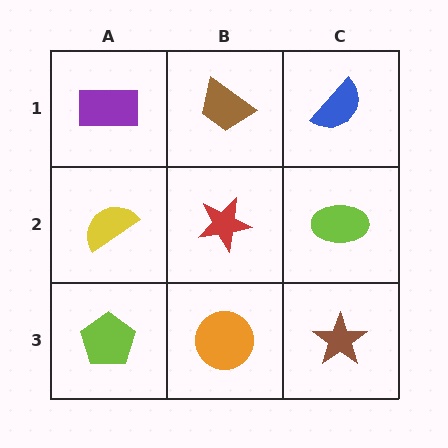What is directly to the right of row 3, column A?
An orange circle.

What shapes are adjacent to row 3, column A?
A yellow semicircle (row 2, column A), an orange circle (row 3, column B).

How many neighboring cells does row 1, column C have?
2.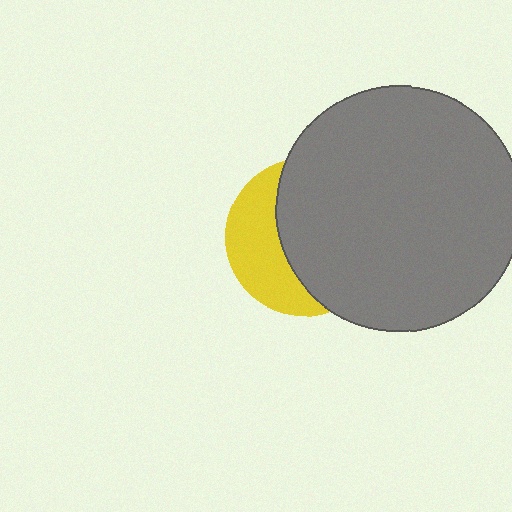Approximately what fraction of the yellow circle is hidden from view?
Roughly 63% of the yellow circle is hidden behind the gray circle.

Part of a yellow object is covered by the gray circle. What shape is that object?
It is a circle.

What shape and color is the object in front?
The object in front is a gray circle.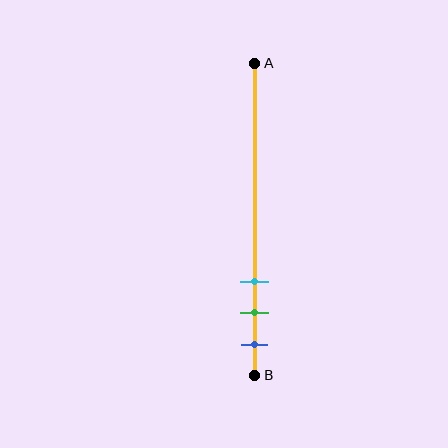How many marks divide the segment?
There are 3 marks dividing the segment.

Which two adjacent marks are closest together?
The green and blue marks are the closest adjacent pair.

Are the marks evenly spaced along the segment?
Yes, the marks are approximately evenly spaced.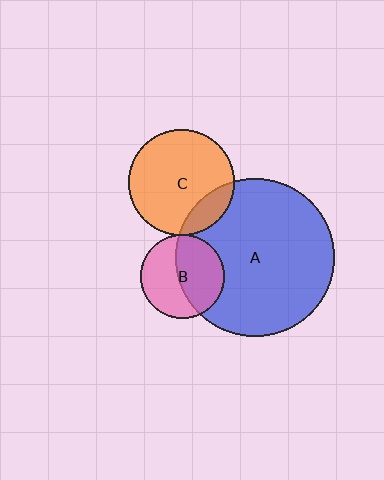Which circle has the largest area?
Circle A (blue).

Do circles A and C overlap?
Yes.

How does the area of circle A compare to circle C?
Approximately 2.2 times.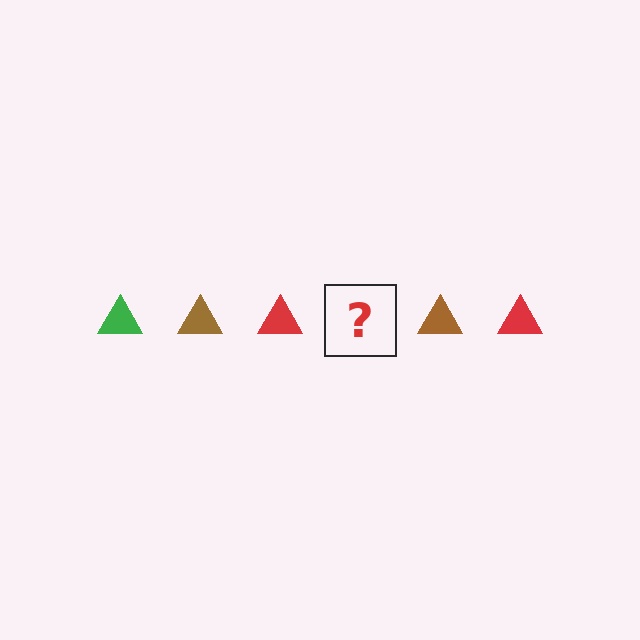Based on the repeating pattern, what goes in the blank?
The blank should be a green triangle.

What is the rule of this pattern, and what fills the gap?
The rule is that the pattern cycles through green, brown, red triangles. The gap should be filled with a green triangle.